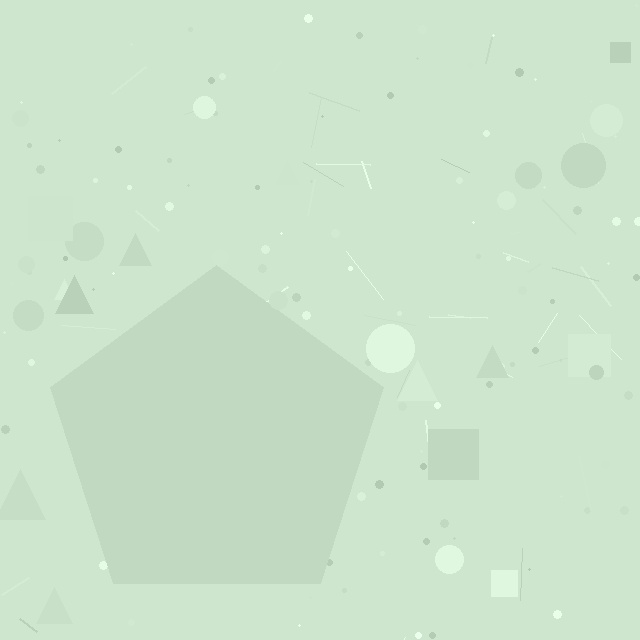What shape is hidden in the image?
A pentagon is hidden in the image.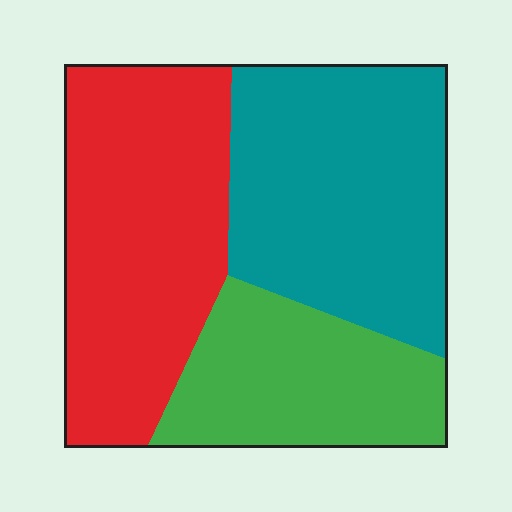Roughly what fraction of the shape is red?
Red covers 38% of the shape.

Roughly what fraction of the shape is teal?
Teal takes up about three eighths (3/8) of the shape.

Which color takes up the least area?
Green, at roughly 25%.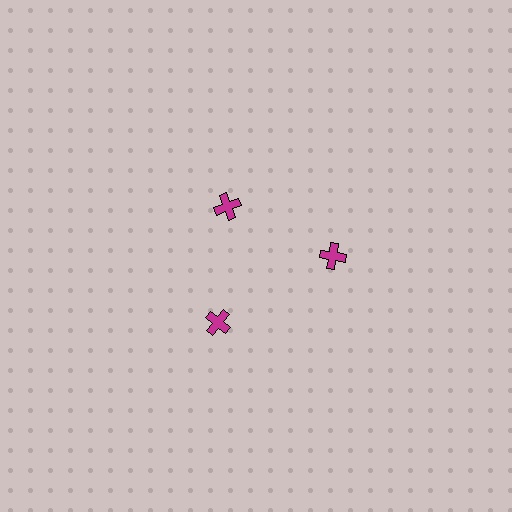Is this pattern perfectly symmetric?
No. The 3 magenta crosses are arranged in a ring, but one element near the 11 o'clock position is pulled inward toward the center, breaking the 3-fold rotational symmetry.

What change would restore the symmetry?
The symmetry would be restored by moving it outward, back onto the ring so that all 3 crosses sit at equal angles and equal distance from the center.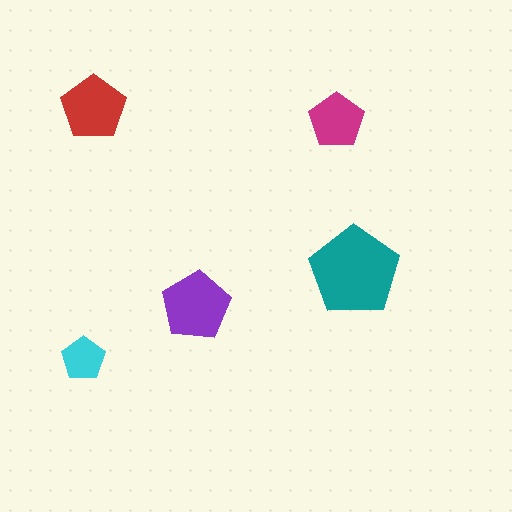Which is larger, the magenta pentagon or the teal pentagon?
The teal one.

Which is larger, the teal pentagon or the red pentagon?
The teal one.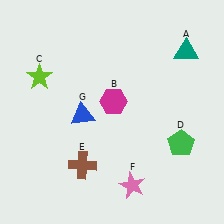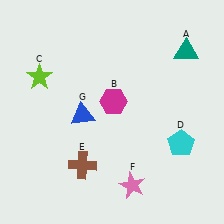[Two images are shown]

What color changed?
The pentagon (D) changed from green in Image 1 to cyan in Image 2.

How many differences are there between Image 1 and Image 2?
There is 1 difference between the two images.